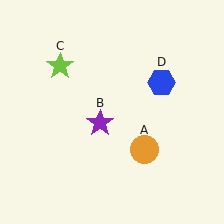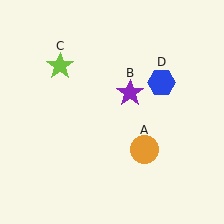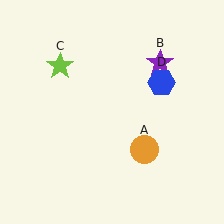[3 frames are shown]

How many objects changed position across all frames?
1 object changed position: purple star (object B).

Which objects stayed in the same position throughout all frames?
Orange circle (object A) and lime star (object C) and blue hexagon (object D) remained stationary.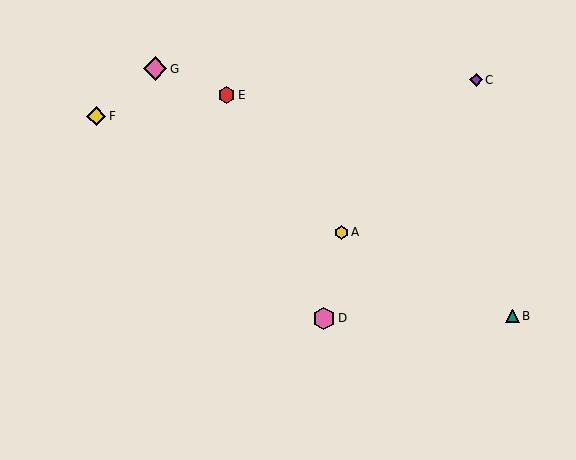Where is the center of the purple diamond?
The center of the purple diamond is at (476, 80).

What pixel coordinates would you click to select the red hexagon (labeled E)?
Click at (227, 95) to select the red hexagon E.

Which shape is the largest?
The pink diamond (labeled G) is the largest.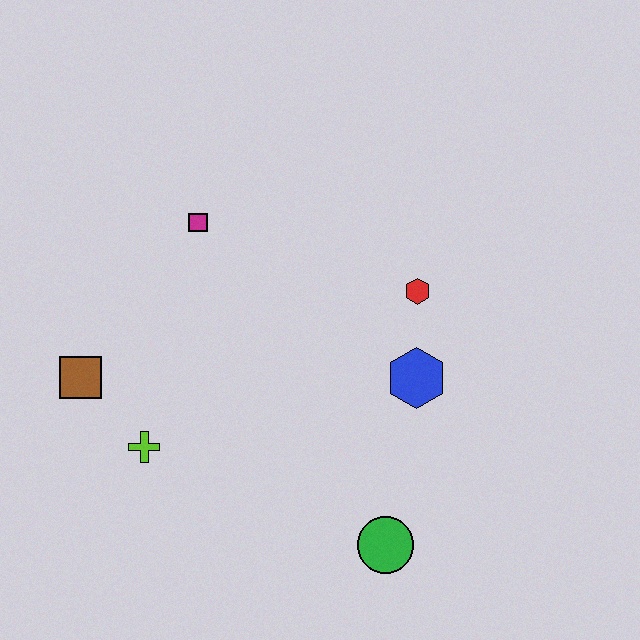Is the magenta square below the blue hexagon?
No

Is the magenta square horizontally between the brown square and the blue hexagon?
Yes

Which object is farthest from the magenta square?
The green circle is farthest from the magenta square.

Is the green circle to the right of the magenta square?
Yes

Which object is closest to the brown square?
The lime cross is closest to the brown square.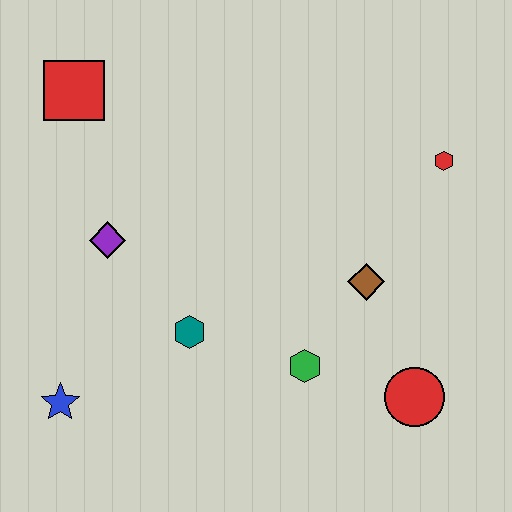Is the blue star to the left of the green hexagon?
Yes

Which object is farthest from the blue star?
The red hexagon is farthest from the blue star.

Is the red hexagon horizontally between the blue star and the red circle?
No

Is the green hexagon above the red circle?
Yes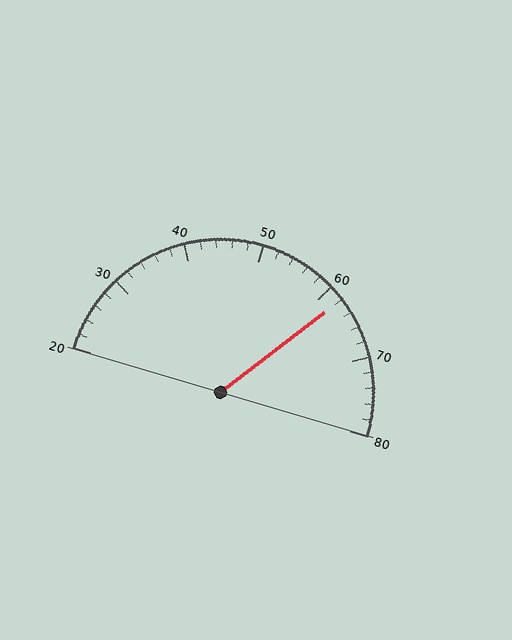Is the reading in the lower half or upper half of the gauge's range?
The reading is in the upper half of the range (20 to 80).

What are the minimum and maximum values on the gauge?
The gauge ranges from 20 to 80.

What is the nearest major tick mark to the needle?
The nearest major tick mark is 60.